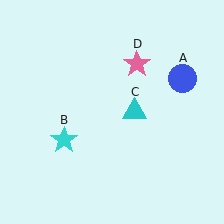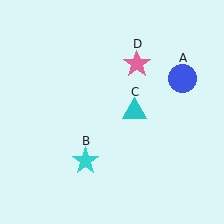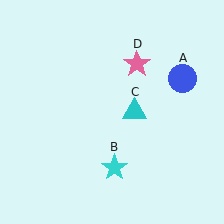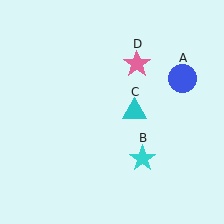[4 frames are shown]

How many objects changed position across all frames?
1 object changed position: cyan star (object B).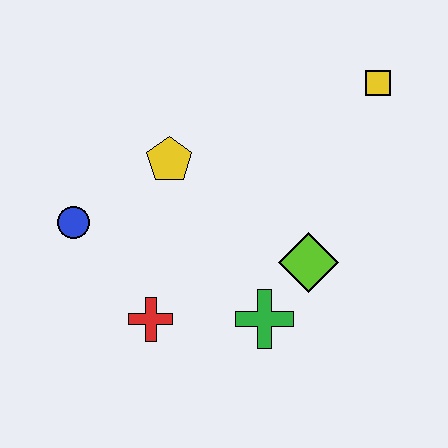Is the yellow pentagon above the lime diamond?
Yes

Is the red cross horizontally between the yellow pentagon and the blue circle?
Yes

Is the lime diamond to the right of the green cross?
Yes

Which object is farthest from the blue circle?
The yellow square is farthest from the blue circle.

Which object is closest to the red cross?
The green cross is closest to the red cross.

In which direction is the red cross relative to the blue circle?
The red cross is below the blue circle.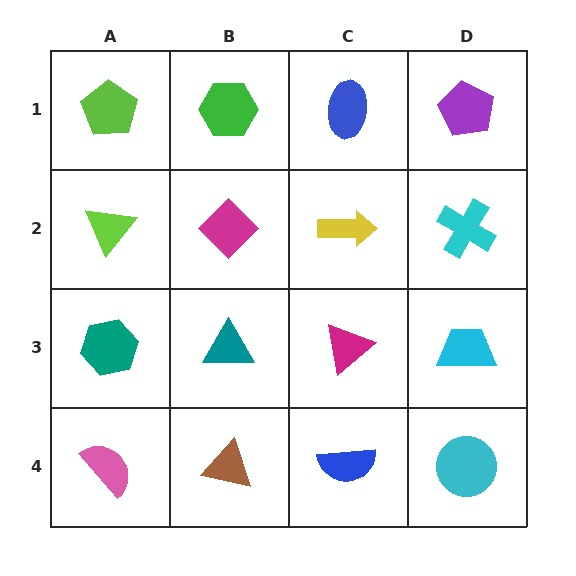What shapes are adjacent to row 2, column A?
A lime pentagon (row 1, column A), a teal hexagon (row 3, column A), a magenta diamond (row 2, column B).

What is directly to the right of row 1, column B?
A blue ellipse.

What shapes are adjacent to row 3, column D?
A cyan cross (row 2, column D), a cyan circle (row 4, column D), a magenta triangle (row 3, column C).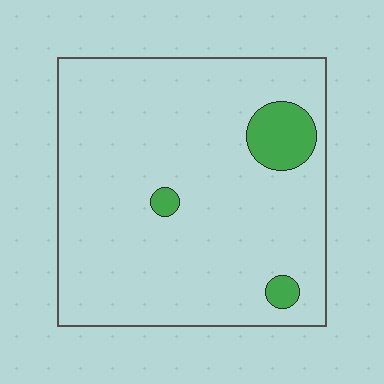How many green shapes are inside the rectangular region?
3.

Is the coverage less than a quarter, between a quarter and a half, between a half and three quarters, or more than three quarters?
Less than a quarter.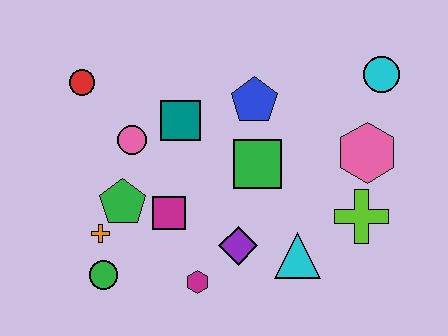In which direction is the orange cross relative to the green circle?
The orange cross is above the green circle.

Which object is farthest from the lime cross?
The red circle is farthest from the lime cross.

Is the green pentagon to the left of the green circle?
No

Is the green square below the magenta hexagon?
No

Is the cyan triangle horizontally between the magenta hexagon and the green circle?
No